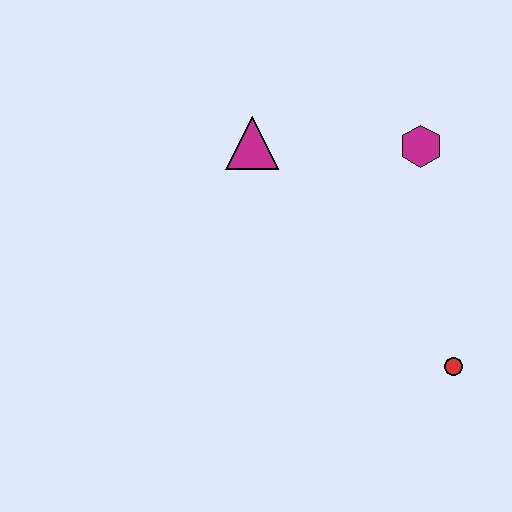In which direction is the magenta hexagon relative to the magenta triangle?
The magenta hexagon is to the right of the magenta triangle.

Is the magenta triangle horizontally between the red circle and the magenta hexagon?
No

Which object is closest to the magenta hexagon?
The magenta triangle is closest to the magenta hexagon.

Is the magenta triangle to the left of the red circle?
Yes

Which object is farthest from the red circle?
The magenta triangle is farthest from the red circle.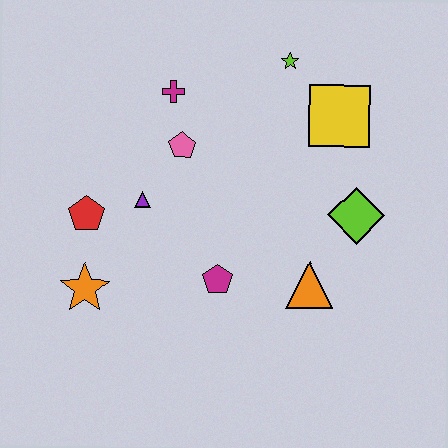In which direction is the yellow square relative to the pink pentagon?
The yellow square is to the right of the pink pentagon.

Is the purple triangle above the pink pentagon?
No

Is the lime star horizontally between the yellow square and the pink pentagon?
Yes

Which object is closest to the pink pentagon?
The magenta cross is closest to the pink pentagon.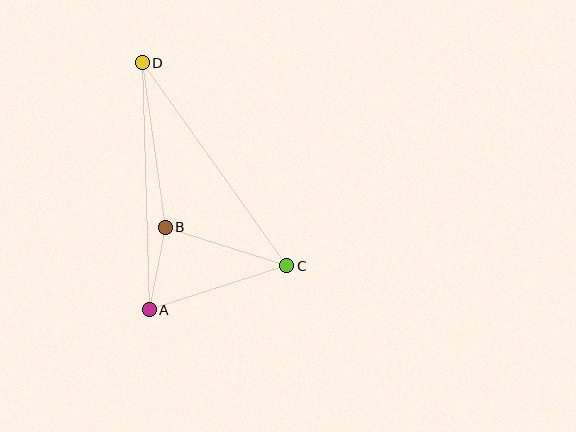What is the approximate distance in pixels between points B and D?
The distance between B and D is approximately 166 pixels.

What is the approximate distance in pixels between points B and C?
The distance between B and C is approximately 127 pixels.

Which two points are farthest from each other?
Points C and D are farthest from each other.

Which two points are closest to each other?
Points A and B are closest to each other.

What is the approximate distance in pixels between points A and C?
The distance between A and C is approximately 144 pixels.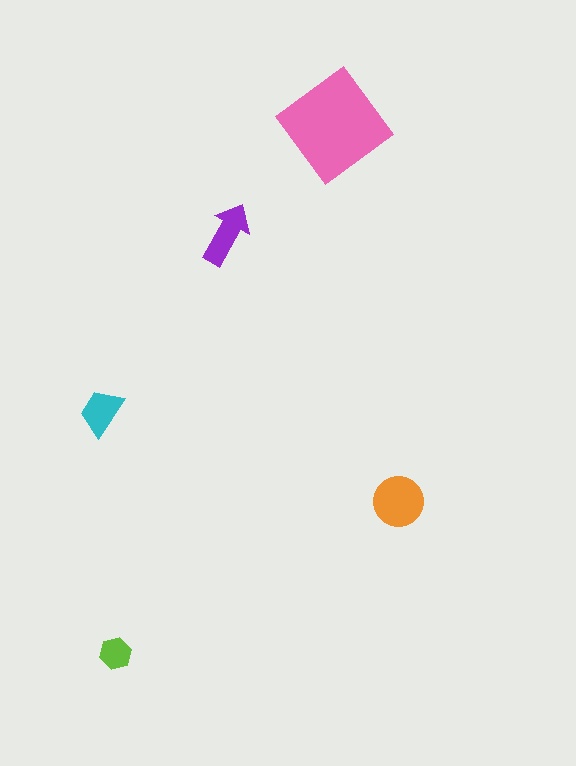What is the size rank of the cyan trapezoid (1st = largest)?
4th.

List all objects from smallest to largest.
The lime hexagon, the cyan trapezoid, the purple arrow, the orange circle, the pink diamond.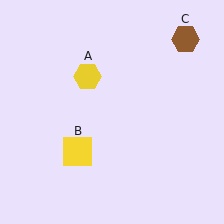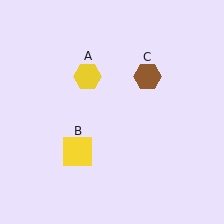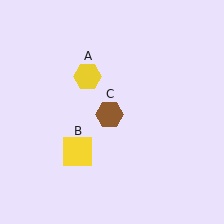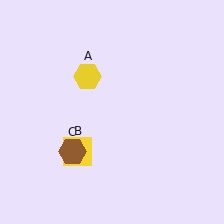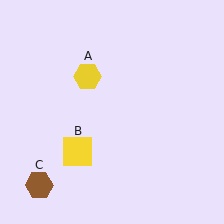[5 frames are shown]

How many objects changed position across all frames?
1 object changed position: brown hexagon (object C).